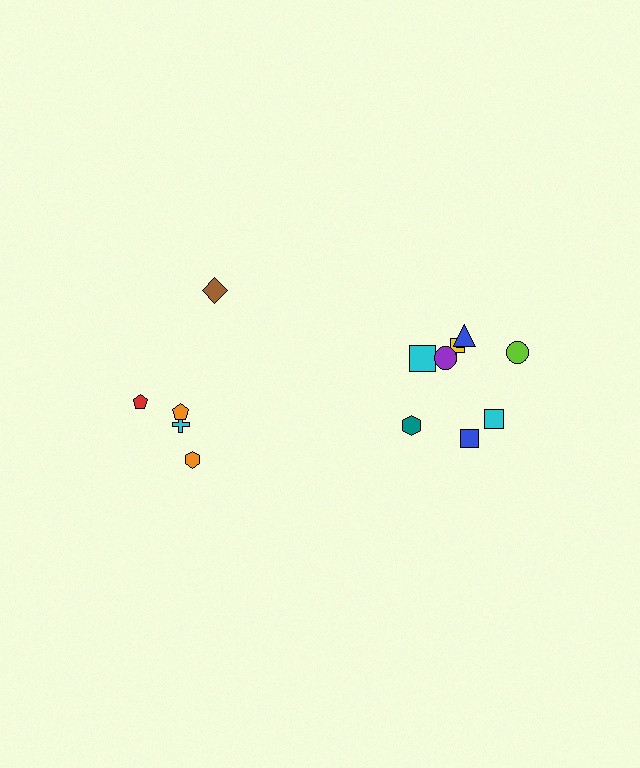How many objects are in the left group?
There are 5 objects.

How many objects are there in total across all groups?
There are 13 objects.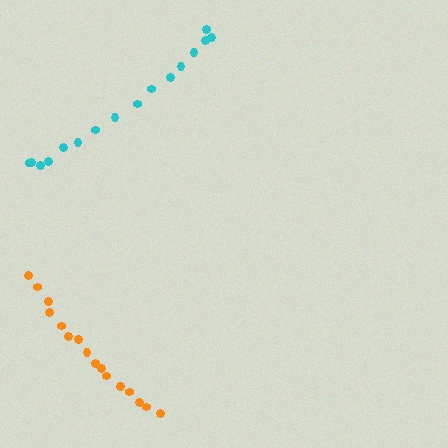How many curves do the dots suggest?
There are 2 distinct paths.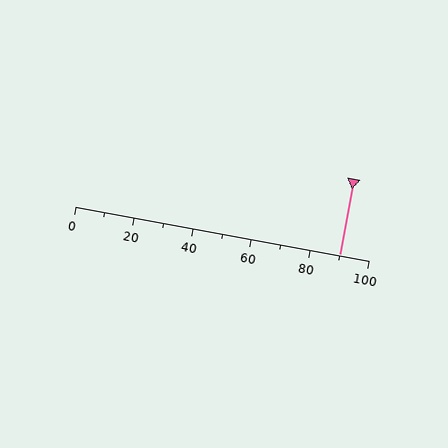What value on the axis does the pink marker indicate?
The marker indicates approximately 90.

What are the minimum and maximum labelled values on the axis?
The axis runs from 0 to 100.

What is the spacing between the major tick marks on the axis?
The major ticks are spaced 20 apart.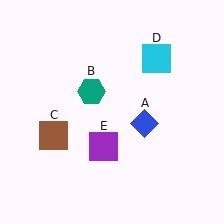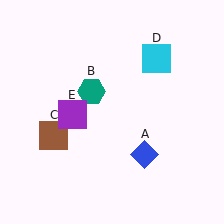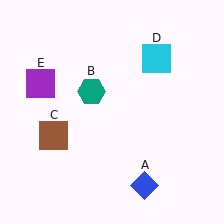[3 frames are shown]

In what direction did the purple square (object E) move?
The purple square (object E) moved up and to the left.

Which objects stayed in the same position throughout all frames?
Teal hexagon (object B) and brown square (object C) and cyan square (object D) remained stationary.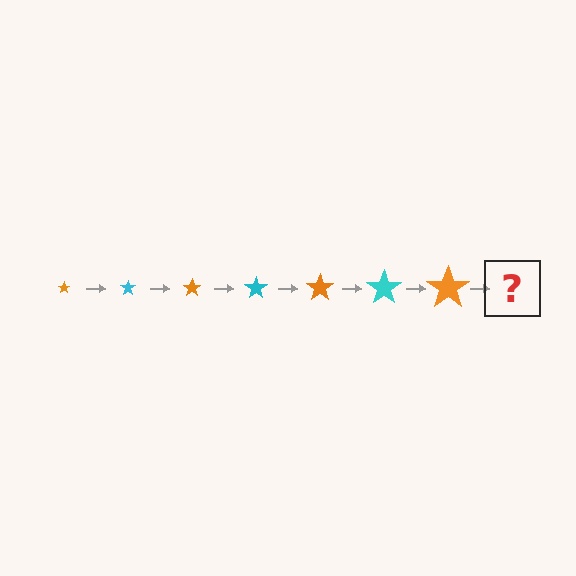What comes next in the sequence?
The next element should be a cyan star, larger than the previous one.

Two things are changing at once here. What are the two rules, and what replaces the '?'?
The two rules are that the star grows larger each step and the color cycles through orange and cyan. The '?' should be a cyan star, larger than the previous one.